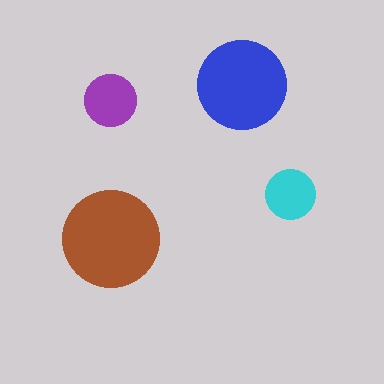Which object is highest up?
The blue circle is topmost.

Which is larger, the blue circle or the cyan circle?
The blue one.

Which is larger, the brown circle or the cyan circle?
The brown one.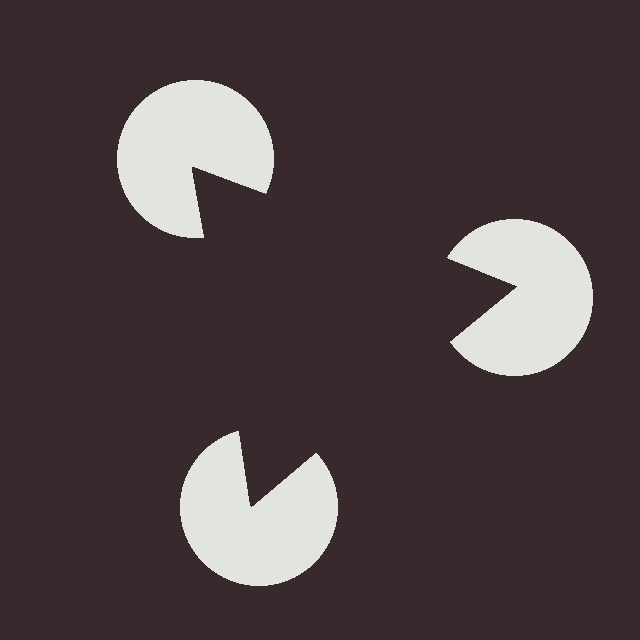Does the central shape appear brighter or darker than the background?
It typically appears slightly darker than the background, even though no actual brightness change is drawn.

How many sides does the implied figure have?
3 sides.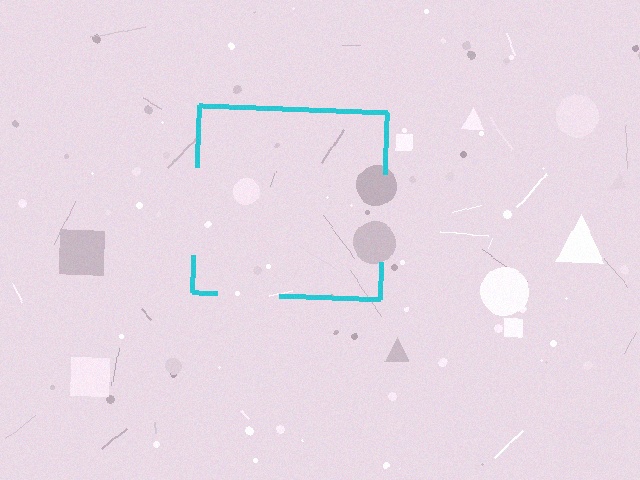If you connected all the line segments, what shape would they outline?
They would outline a square.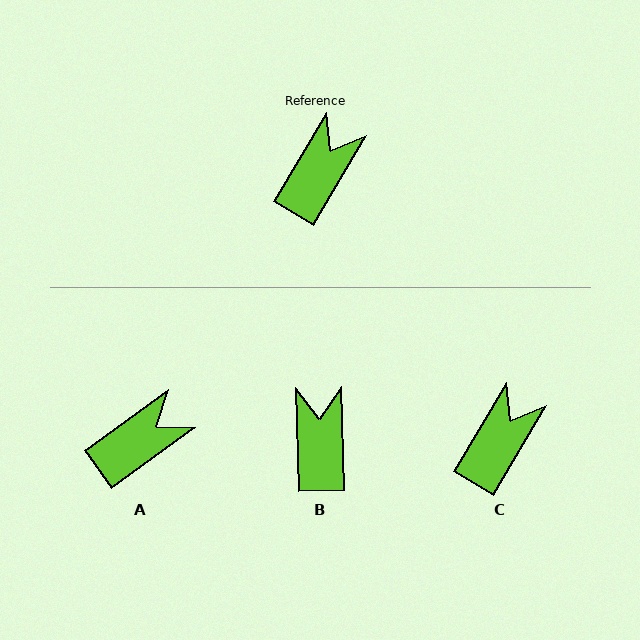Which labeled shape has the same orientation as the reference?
C.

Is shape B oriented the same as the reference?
No, it is off by about 32 degrees.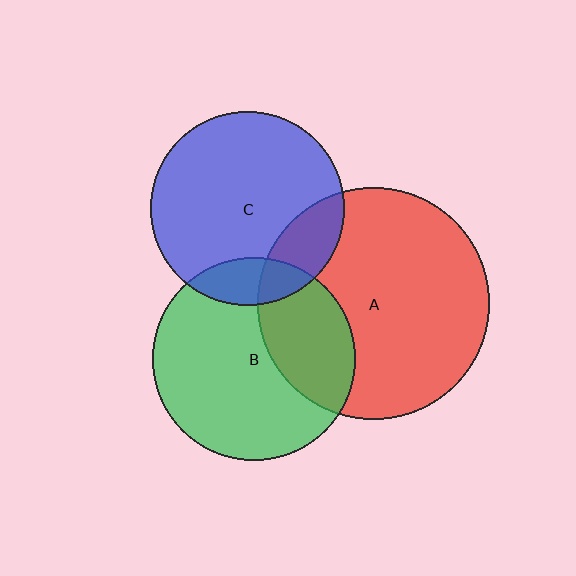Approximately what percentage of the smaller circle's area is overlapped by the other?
Approximately 30%.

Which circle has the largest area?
Circle A (red).